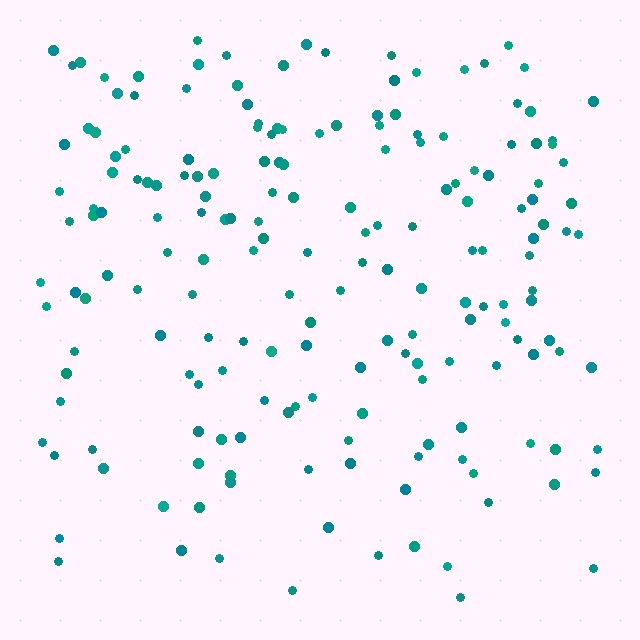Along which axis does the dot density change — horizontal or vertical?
Vertical.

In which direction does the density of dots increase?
From bottom to top, with the top side densest.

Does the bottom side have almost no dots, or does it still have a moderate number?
Still a moderate number, just noticeably fewer than the top.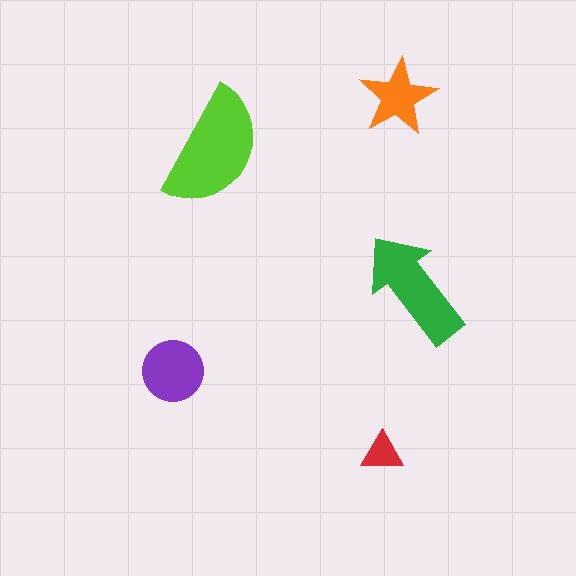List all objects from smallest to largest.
The red triangle, the orange star, the purple circle, the green arrow, the lime semicircle.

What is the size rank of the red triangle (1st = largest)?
5th.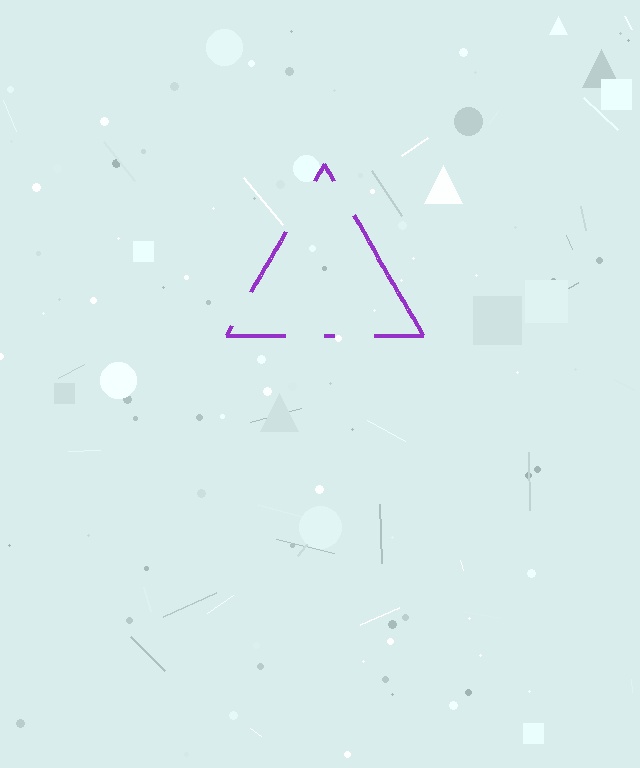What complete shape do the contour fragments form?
The contour fragments form a triangle.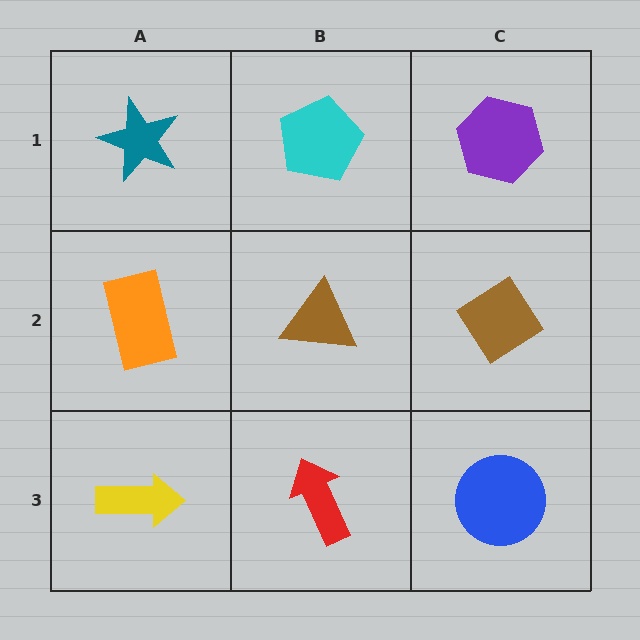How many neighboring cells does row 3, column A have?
2.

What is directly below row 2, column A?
A yellow arrow.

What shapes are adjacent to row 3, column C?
A brown diamond (row 2, column C), a red arrow (row 3, column B).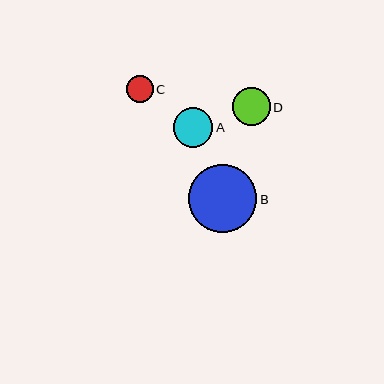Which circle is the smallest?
Circle C is the smallest with a size of approximately 27 pixels.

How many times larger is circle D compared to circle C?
Circle D is approximately 1.4 times the size of circle C.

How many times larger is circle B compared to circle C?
Circle B is approximately 2.6 times the size of circle C.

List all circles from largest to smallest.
From largest to smallest: B, A, D, C.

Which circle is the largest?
Circle B is the largest with a size of approximately 69 pixels.